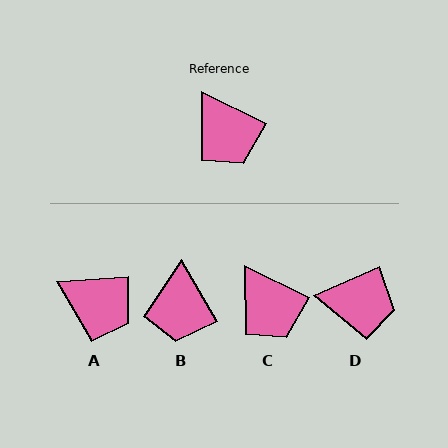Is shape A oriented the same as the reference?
No, it is off by about 30 degrees.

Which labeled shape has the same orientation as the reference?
C.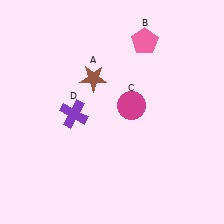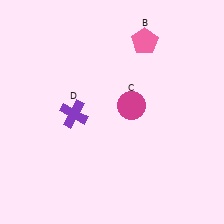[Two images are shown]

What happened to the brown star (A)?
The brown star (A) was removed in Image 2. It was in the top-left area of Image 1.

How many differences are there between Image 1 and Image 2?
There is 1 difference between the two images.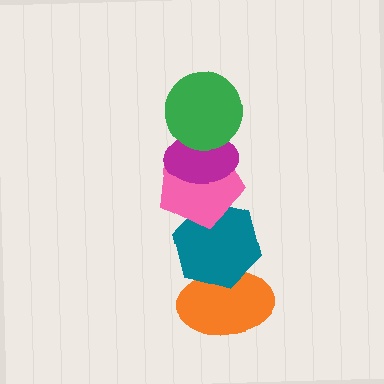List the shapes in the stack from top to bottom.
From top to bottom: the green circle, the magenta ellipse, the pink pentagon, the teal hexagon, the orange ellipse.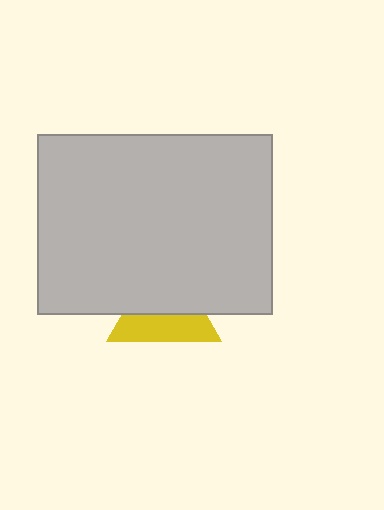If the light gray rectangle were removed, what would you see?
You would see the complete yellow triangle.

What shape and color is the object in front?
The object in front is a light gray rectangle.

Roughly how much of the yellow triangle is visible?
A small part of it is visible (roughly 45%).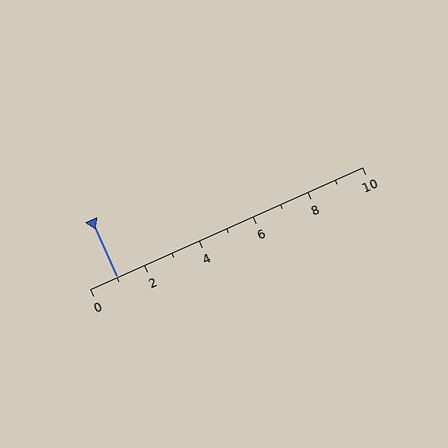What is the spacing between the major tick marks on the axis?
The major ticks are spaced 2 apart.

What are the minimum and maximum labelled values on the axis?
The axis runs from 0 to 10.